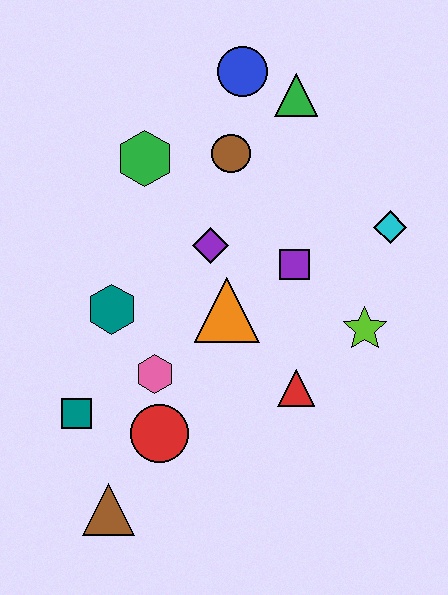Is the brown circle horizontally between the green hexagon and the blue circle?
Yes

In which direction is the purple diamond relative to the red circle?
The purple diamond is above the red circle.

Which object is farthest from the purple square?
The brown triangle is farthest from the purple square.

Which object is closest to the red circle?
The pink hexagon is closest to the red circle.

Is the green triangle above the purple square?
Yes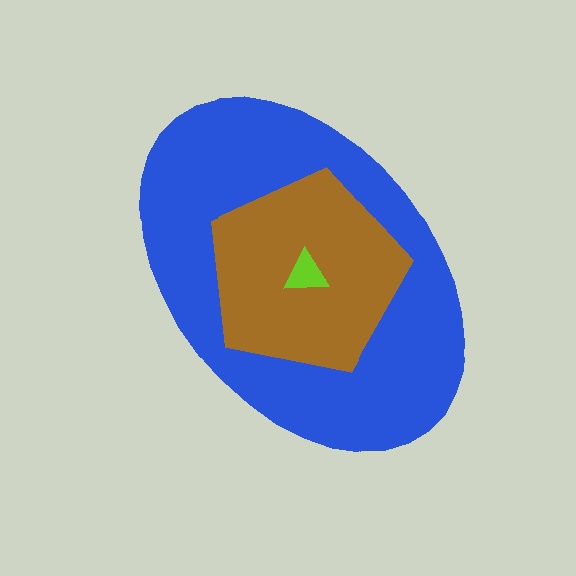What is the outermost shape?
The blue ellipse.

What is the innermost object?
The lime triangle.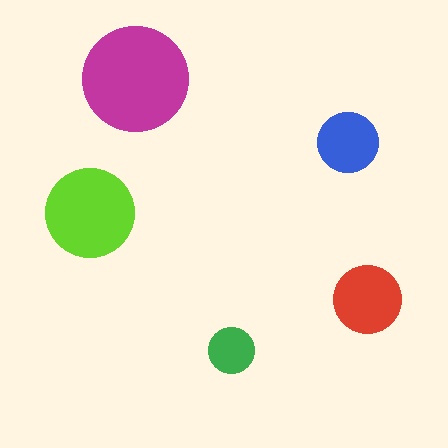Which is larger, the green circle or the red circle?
The red one.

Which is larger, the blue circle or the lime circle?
The lime one.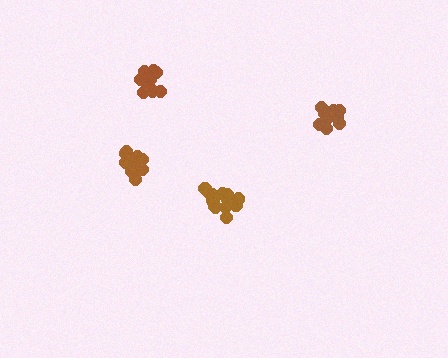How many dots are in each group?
Group 1: 15 dots, Group 2: 15 dots, Group 3: 15 dots, Group 4: 10 dots (55 total).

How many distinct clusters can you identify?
There are 4 distinct clusters.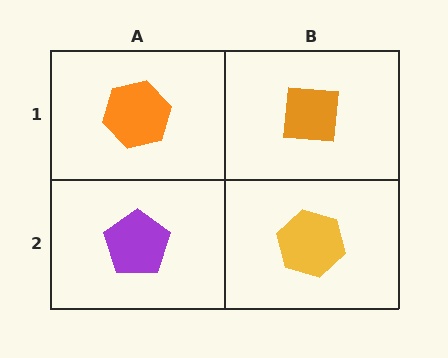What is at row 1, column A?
An orange hexagon.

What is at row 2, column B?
A yellow hexagon.